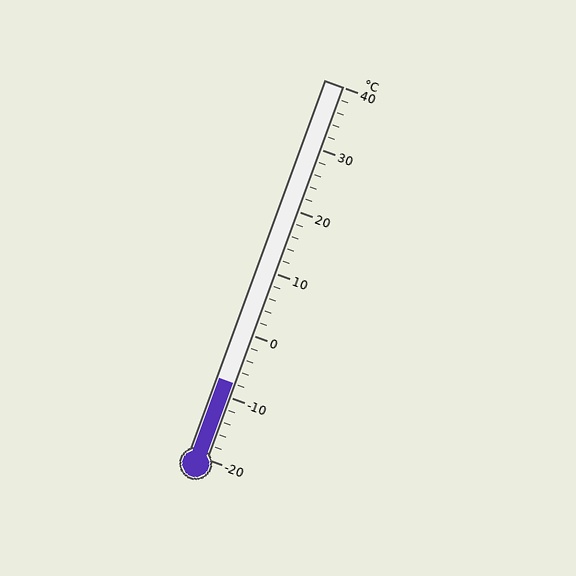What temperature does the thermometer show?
The thermometer shows approximately -8°C.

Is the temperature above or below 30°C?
The temperature is below 30°C.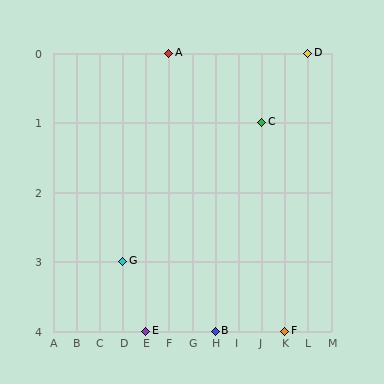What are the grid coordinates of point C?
Point C is at grid coordinates (J, 1).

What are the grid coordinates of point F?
Point F is at grid coordinates (K, 4).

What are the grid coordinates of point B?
Point B is at grid coordinates (H, 4).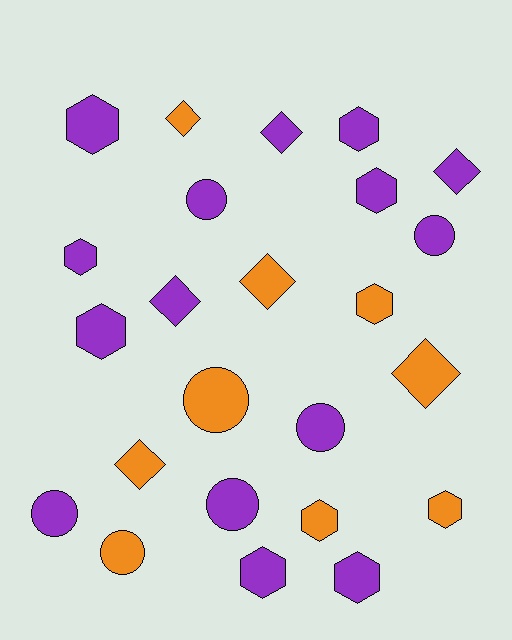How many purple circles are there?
There are 5 purple circles.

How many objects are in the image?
There are 24 objects.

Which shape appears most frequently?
Hexagon, with 10 objects.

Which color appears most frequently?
Purple, with 15 objects.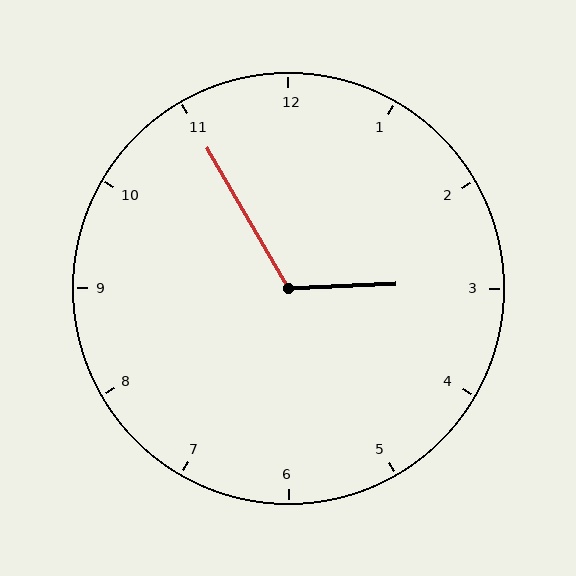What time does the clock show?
2:55.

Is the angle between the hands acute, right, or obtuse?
It is obtuse.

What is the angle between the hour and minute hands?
Approximately 118 degrees.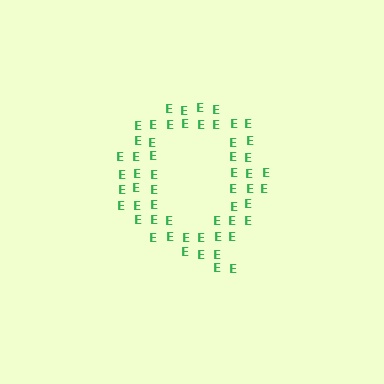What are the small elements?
The small elements are letter E's.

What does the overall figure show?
The overall figure shows the letter Q.